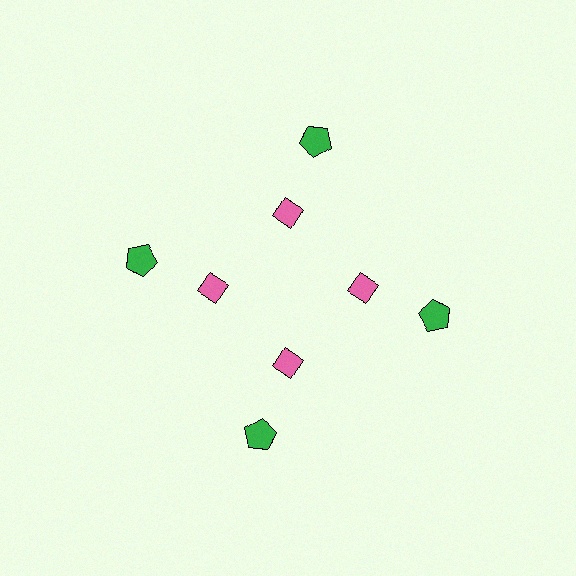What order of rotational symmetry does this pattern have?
This pattern has 4-fold rotational symmetry.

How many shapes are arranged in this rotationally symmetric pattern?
There are 8 shapes, arranged in 4 groups of 2.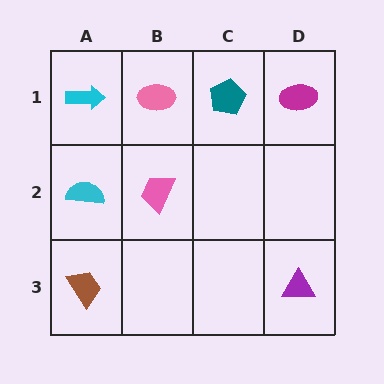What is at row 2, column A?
A cyan semicircle.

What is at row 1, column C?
A teal pentagon.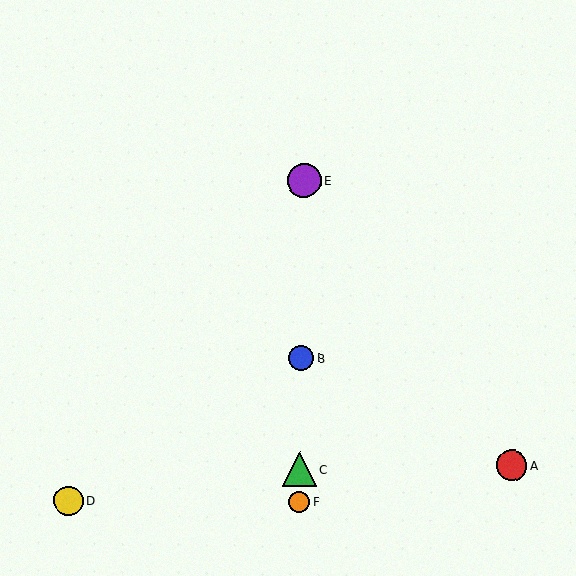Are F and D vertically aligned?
No, F is at x≈299 and D is at x≈68.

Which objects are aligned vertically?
Objects B, C, E, F are aligned vertically.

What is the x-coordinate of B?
Object B is at x≈301.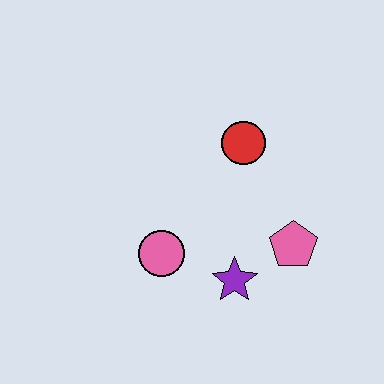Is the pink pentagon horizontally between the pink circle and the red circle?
No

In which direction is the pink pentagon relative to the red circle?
The pink pentagon is below the red circle.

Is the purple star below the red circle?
Yes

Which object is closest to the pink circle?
The purple star is closest to the pink circle.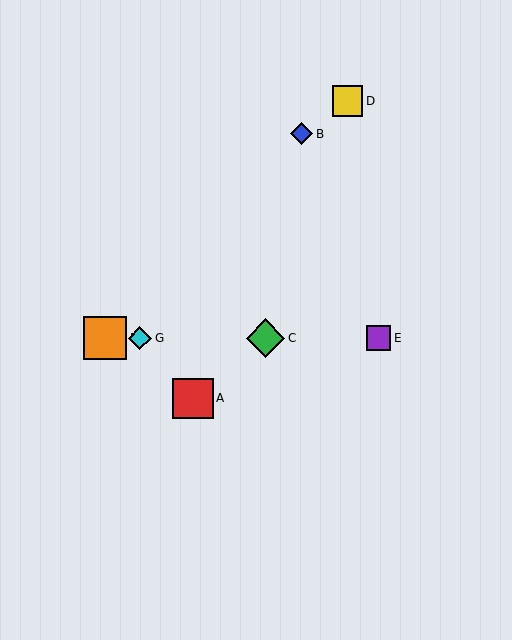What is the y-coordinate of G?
Object G is at y≈338.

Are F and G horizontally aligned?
Yes, both are at y≈338.